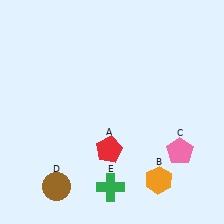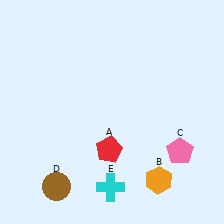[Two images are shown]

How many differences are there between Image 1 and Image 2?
There is 1 difference between the two images.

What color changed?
The cross (E) changed from green in Image 1 to cyan in Image 2.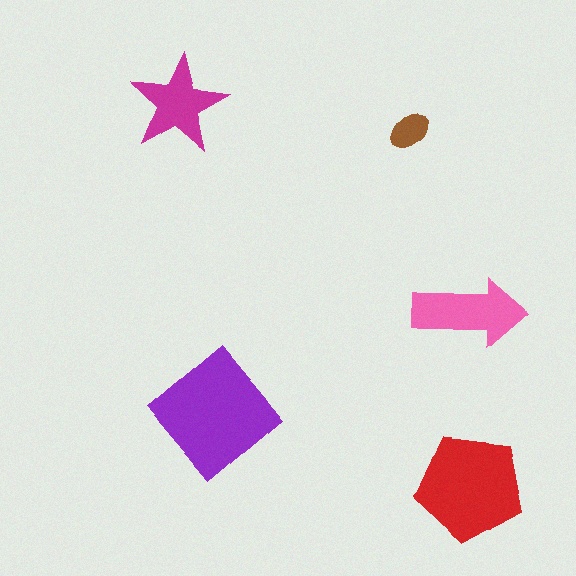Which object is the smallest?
The brown ellipse.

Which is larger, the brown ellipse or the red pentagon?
The red pentagon.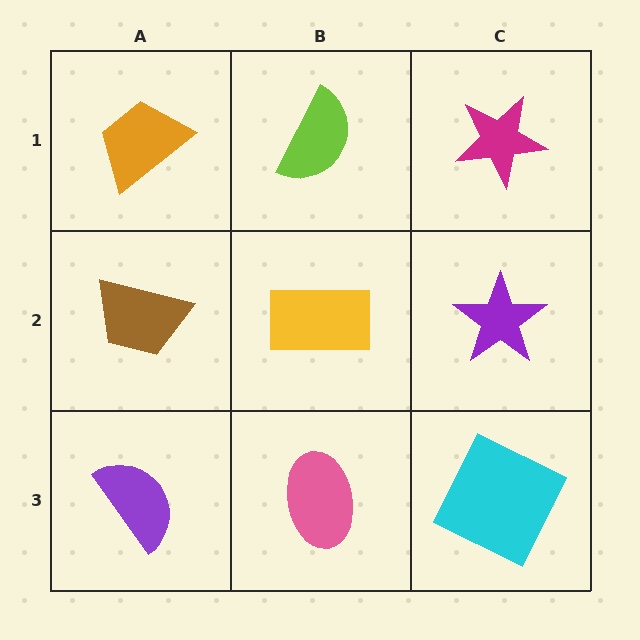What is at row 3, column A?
A purple semicircle.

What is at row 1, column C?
A magenta star.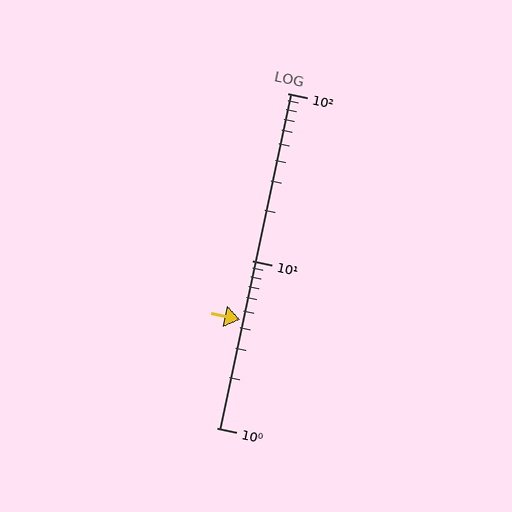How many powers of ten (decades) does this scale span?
The scale spans 2 decades, from 1 to 100.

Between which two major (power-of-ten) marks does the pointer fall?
The pointer is between 1 and 10.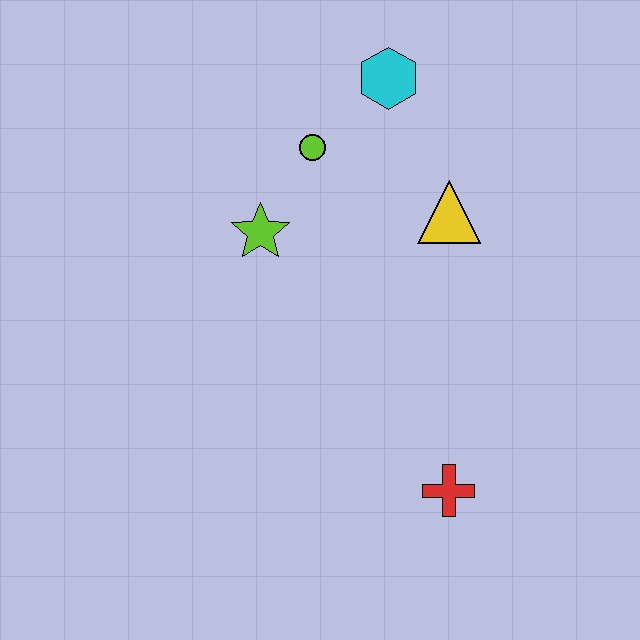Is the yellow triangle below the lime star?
No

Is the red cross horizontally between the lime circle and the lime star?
No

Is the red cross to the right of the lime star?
Yes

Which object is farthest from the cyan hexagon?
The red cross is farthest from the cyan hexagon.